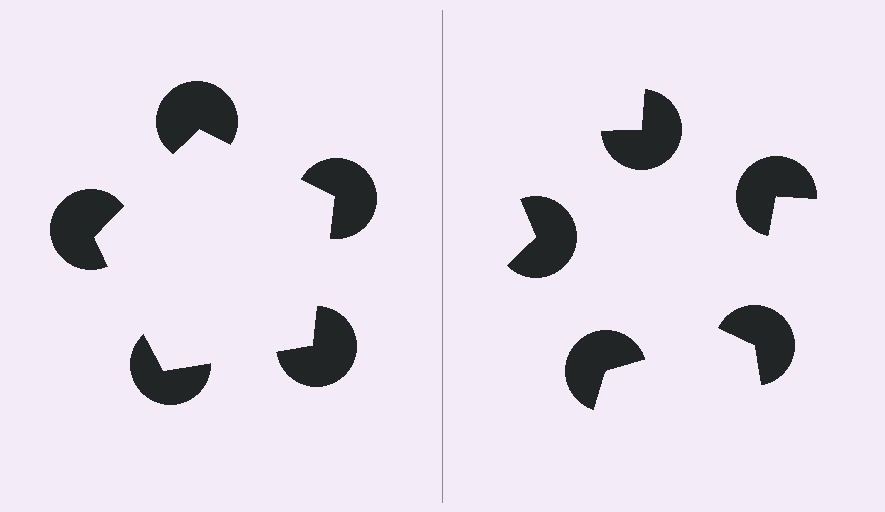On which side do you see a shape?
An illusory pentagon appears on the left side. On the right side the wedge cuts are rotated, so no coherent shape forms.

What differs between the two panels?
The pac-man discs are positioned identically on both sides; only the wedge orientations differ. On the left they align to a pentagon; on the right they are misaligned.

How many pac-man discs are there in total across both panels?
10 — 5 on each side.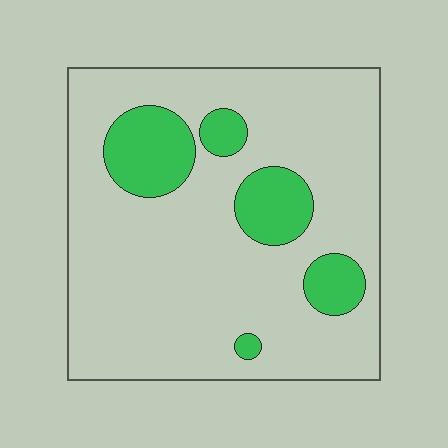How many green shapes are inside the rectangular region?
5.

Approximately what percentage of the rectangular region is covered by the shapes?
Approximately 20%.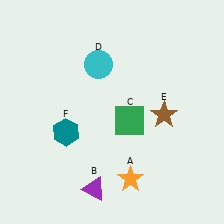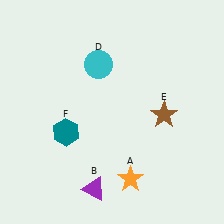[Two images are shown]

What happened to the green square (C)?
The green square (C) was removed in Image 2. It was in the bottom-right area of Image 1.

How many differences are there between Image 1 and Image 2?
There is 1 difference between the two images.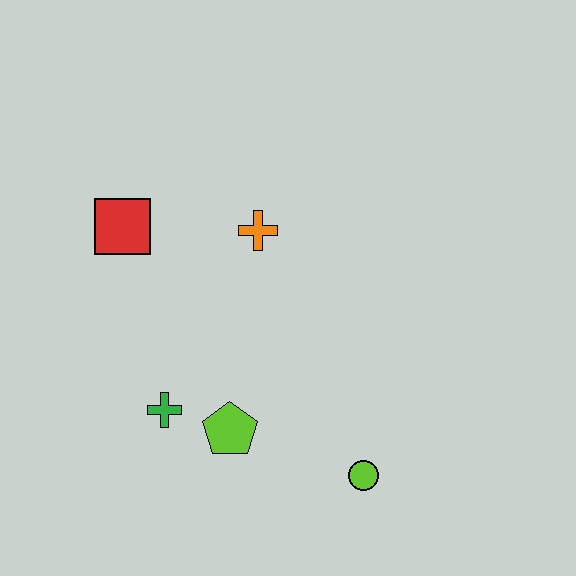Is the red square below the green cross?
No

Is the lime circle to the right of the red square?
Yes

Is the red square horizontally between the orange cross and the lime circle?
No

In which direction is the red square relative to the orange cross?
The red square is to the left of the orange cross.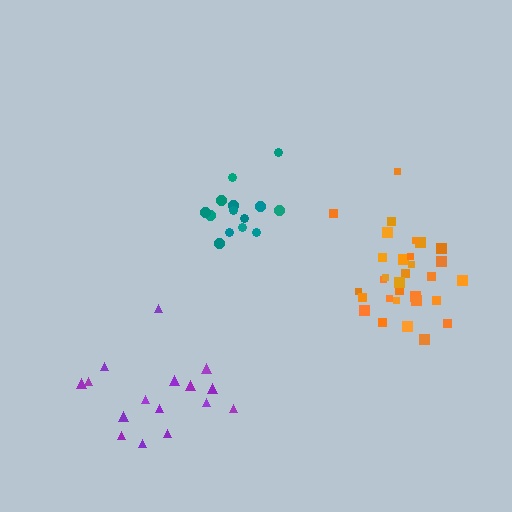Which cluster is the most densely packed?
Orange.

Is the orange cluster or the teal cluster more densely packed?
Orange.